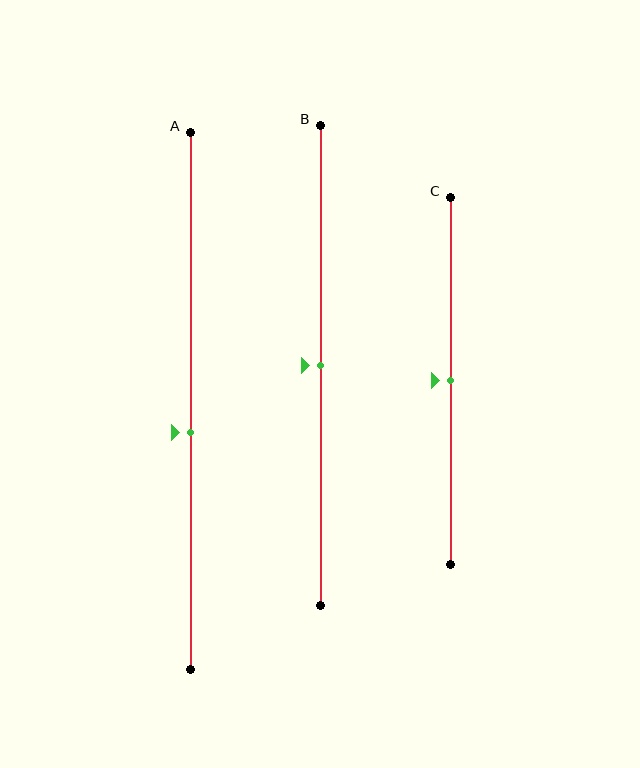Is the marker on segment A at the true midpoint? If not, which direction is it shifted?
No, the marker on segment A is shifted downward by about 6% of the segment length.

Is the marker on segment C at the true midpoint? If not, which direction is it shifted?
Yes, the marker on segment C is at the true midpoint.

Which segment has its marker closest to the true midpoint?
Segment B has its marker closest to the true midpoint.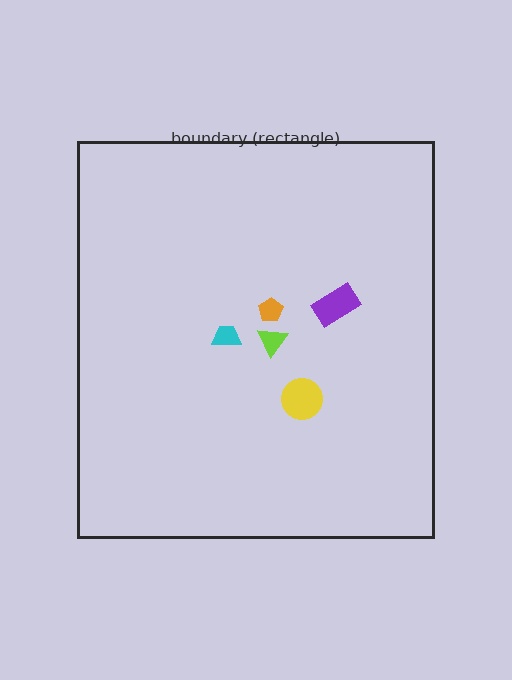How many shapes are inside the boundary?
5 inside, 0 outside.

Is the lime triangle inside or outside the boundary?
Inside.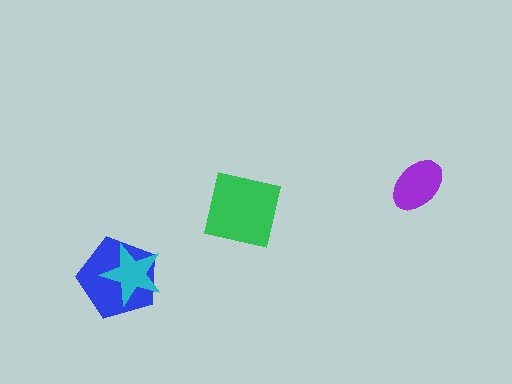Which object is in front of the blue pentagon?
The cyan star is in front of the blue pentagon.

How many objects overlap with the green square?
0 objects overlap with the green square.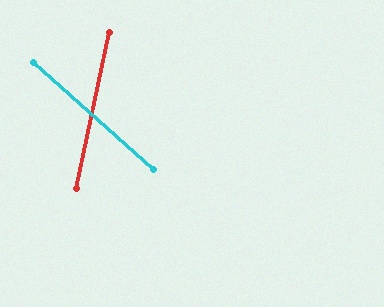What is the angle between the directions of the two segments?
Approximately 60 degrees.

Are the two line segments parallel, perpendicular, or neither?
Neither parallel nor perpendicular — they differ by about 60°.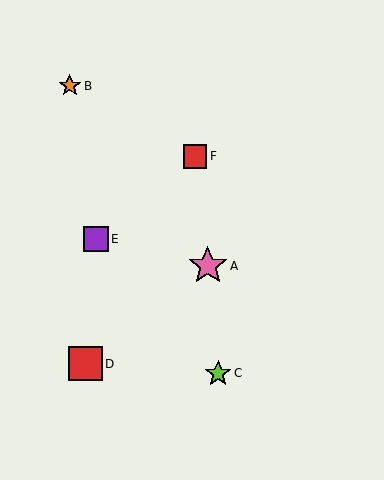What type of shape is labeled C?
Shape C is a lime star.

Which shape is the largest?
The pink star (labeled A) is the largest.